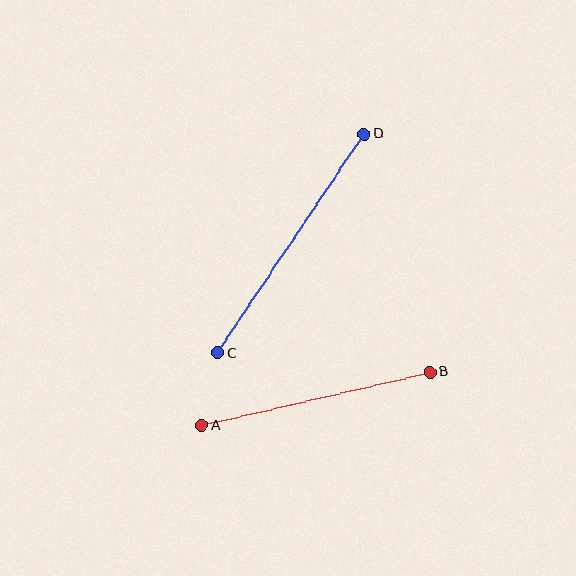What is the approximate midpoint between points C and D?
The midpoint is at approximately (291, 243) pixels.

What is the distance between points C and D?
The distance is approximately 264 pixels.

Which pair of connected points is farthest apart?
Points C and D are farthest apart.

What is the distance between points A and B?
The distance is approximately 234 pixels.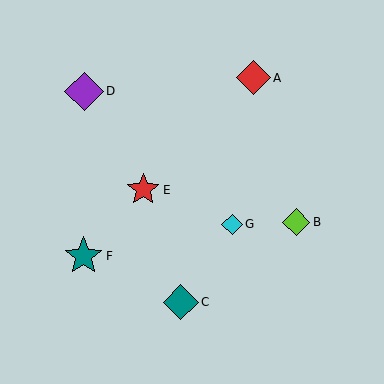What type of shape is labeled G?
Shape G is a cyan diamond.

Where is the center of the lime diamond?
The center of the lime diamond is at (296, 222).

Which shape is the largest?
The teal star (labeled F) is the largest.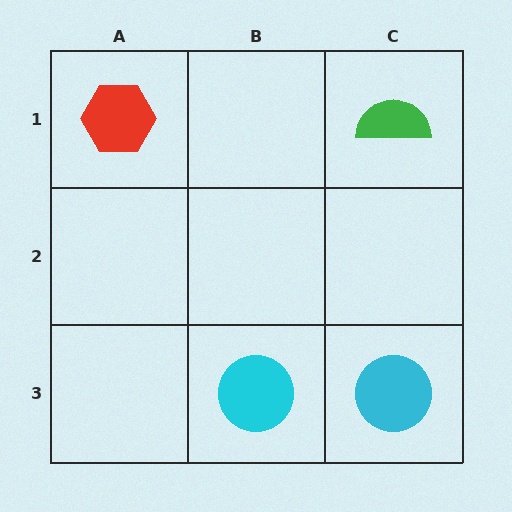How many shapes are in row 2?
0 shapes.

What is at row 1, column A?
A red hexagon.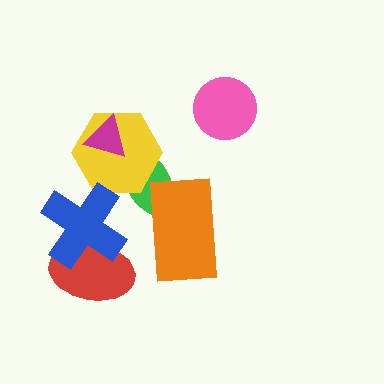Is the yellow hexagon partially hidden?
Yes, it is partially covered by another shape.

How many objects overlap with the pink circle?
0 objects overlap with the pink circle.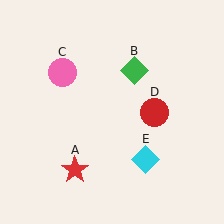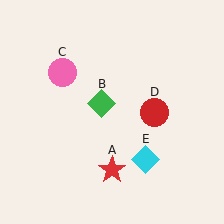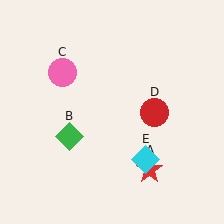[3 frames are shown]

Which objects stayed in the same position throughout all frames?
Pink circle (object C) and red circle (object D) and cyan diamond (object E) remained stationary.